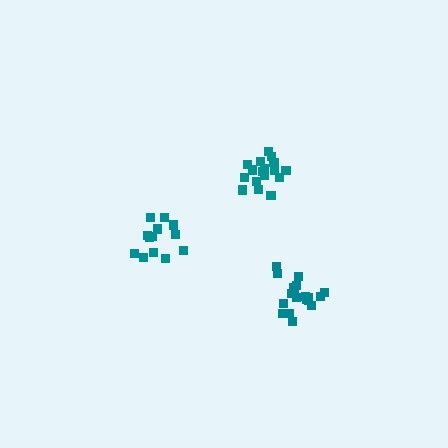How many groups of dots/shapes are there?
There are 3 groups.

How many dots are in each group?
Group 1: 19 dots, Group 2: 14 dots, Group 3: 17 dots (50 total).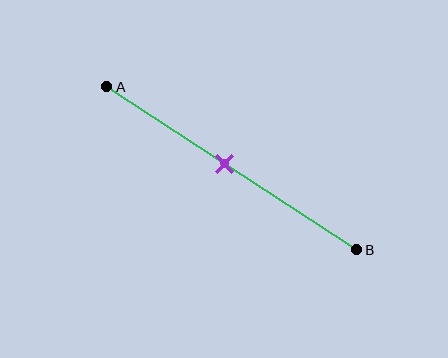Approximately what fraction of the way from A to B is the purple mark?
The purple mark is approximately 45% of the way from A to B.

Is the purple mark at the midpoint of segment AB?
Yes, the mark is approximately at the midpoint.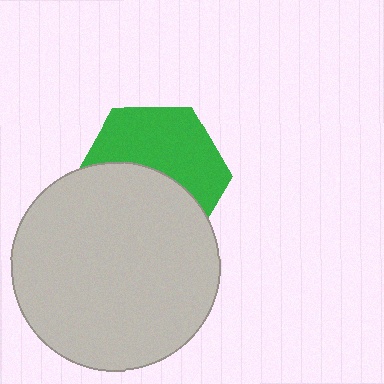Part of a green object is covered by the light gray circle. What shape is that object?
It is a hexagon.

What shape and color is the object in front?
The object in front is a light gray circle.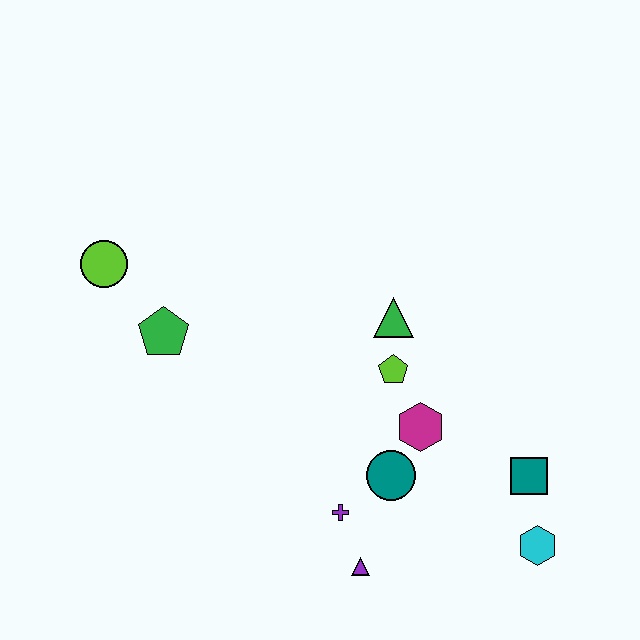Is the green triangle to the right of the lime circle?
Yes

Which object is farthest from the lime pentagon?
The lime circle is farthest from the lime pentagon.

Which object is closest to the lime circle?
The green pentagon is closest to the lime circle.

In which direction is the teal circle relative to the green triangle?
The teal circle is below the green triangle.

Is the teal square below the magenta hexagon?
Yes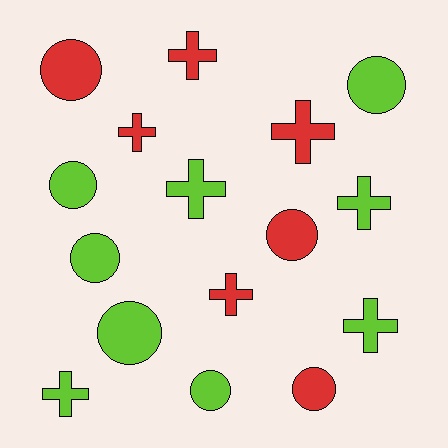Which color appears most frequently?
Lime, with 9 objects.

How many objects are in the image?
There are 16 objects.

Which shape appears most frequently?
Cross, with 8 objects.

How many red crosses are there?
There are 4 red crosses.